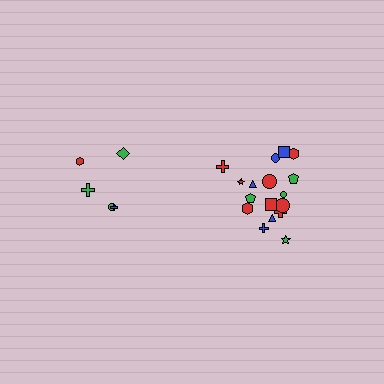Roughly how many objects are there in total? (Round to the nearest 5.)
Roughly 25 objects in total.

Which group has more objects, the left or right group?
The right group.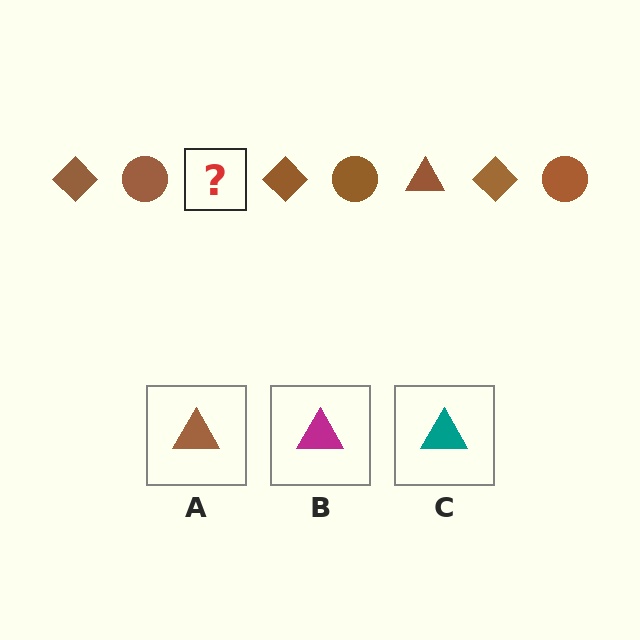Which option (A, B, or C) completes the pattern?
A.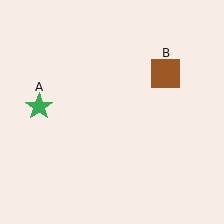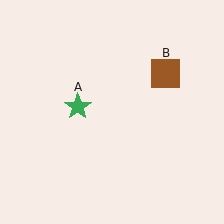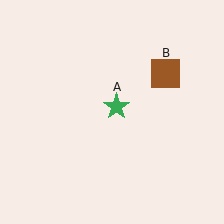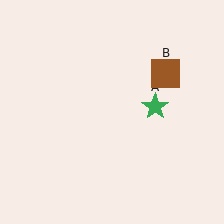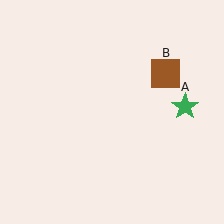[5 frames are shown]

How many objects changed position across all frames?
1 object changed position: green star (object A).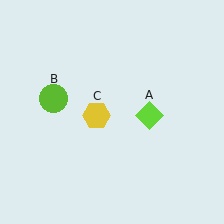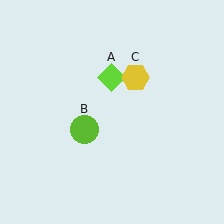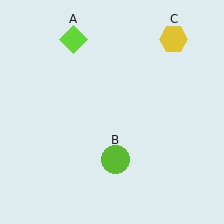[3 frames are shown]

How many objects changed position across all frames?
3 objects changed position: lime diamond (object A), lime circle (object B), yellow hexagon (object C).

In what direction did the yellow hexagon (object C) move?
The yellow hexagon (object C) moved up and to the right.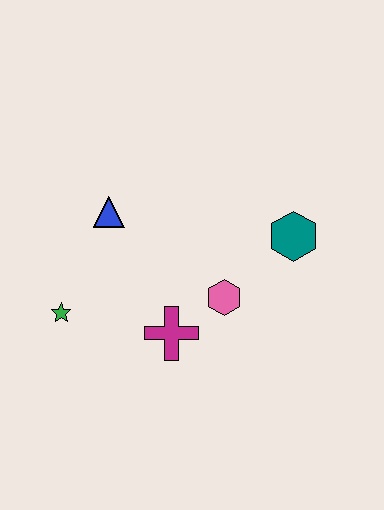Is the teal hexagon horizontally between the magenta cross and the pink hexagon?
No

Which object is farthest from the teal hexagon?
The green star is farthest from the teal hexagon.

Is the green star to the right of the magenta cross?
No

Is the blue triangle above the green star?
Yes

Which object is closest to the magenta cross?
The pink hexagon is closest to the magenta cross.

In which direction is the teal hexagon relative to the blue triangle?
The teal hexagon is to the right of the blue triangle.